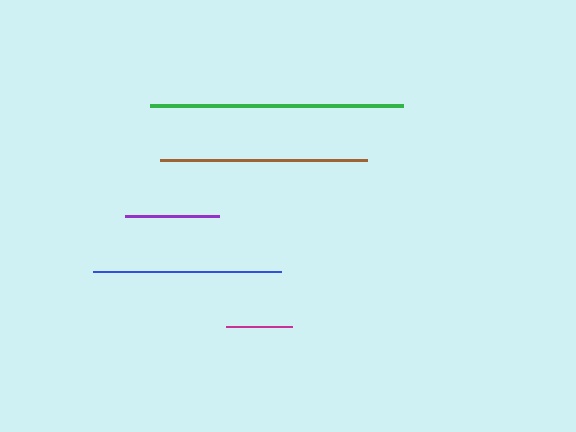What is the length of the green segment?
The green segment is approximately 254 pixels long.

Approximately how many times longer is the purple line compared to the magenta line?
The purple line is approximately 1.4 times the length of the magenta line.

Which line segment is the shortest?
The magenta line is the shortest at approximately 66 pixels.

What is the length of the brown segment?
The brown segment is approximately 208 pixels long.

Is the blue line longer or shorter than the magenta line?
The blue line is longer than the magenta line.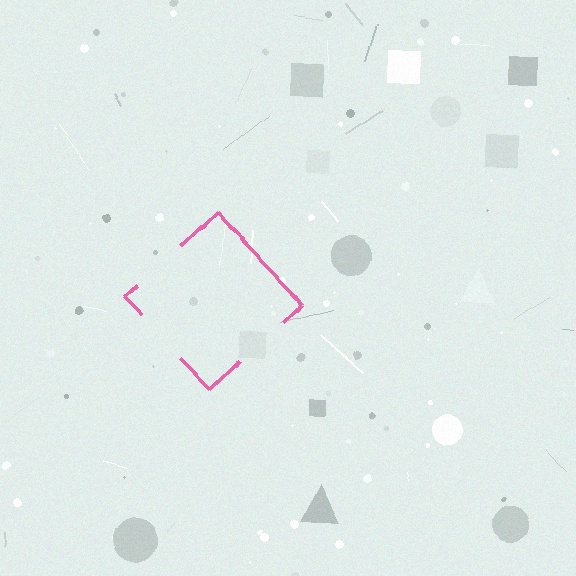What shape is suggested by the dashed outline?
The dashed outline suggests a diamond.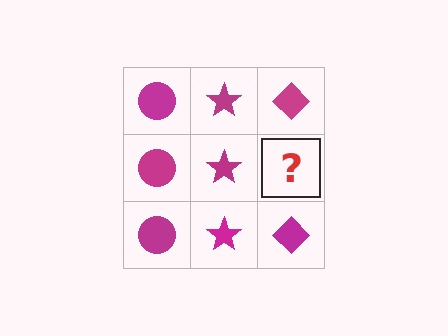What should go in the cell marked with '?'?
The missing cell should contain a magenta diamond.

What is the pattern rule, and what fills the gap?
The rule is that each column has a consistent shape. The gap should be filled with a magenta diamond.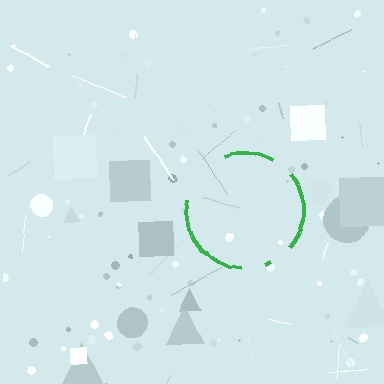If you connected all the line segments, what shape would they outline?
They would outline a circle.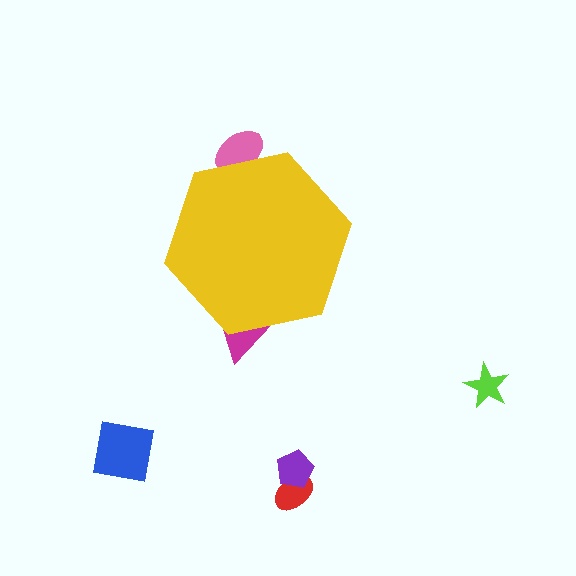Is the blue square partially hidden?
No, the blue square is fully visible.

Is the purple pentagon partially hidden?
No, the purple pentagon is fully visible.